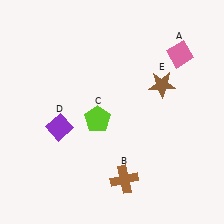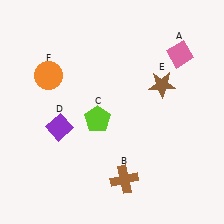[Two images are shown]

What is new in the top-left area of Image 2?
An orange circle (F) was added in the top-left area of Image 2.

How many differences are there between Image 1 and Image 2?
There is 1 difference between the two images.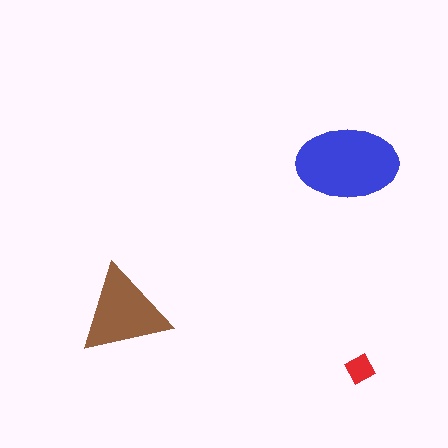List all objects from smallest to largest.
The red diamond, the brown triangle, the blue ellipse.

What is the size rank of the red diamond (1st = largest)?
3rd.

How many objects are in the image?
There are 3 objects in the image.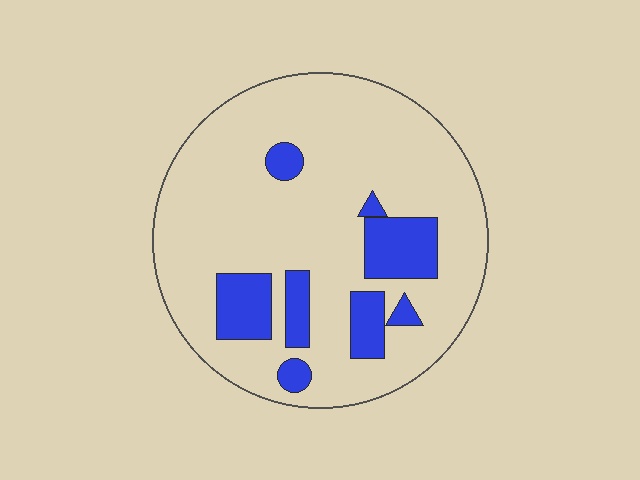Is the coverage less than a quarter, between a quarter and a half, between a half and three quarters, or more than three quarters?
Less than a quarter.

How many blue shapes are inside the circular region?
8.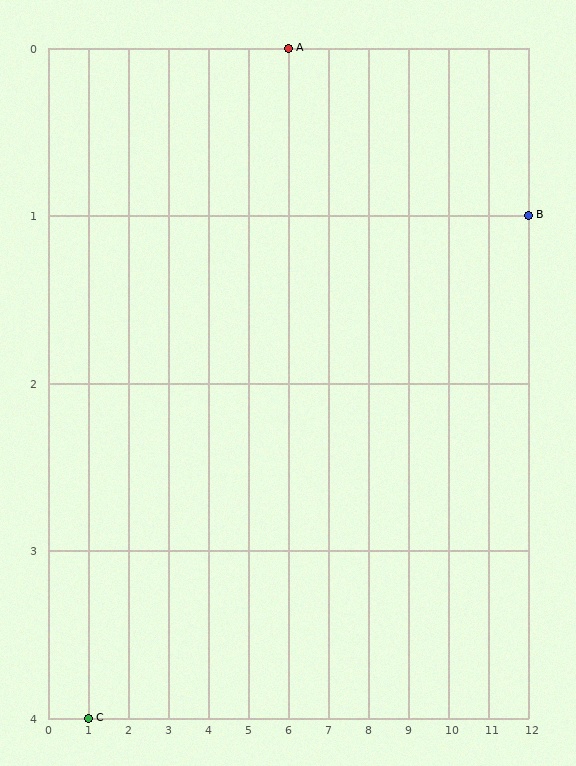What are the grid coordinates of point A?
Point A is at grid coordinates (6, 0).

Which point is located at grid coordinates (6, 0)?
Point A is at (6, 0).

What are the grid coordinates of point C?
Point C is at grid coordinates (1, 4).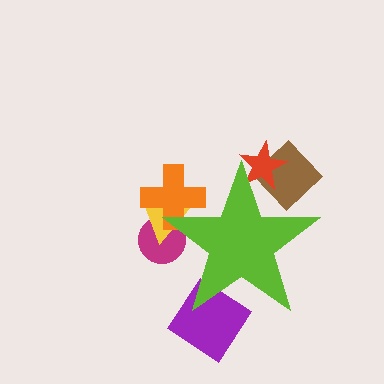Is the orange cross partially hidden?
Yes, the orange cross is partially hidden behind the lime star.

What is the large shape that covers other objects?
A lime star.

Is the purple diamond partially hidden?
Yes, the purple diamond is partially hidden behind the lime star.